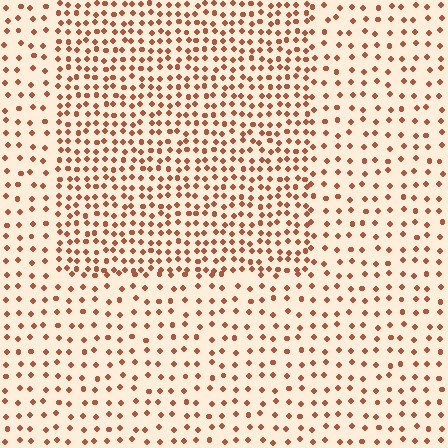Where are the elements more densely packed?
The elements are more densely packed inside the rectangle boundary.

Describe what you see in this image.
The image contains small brown elements arranged at two different densities. A rectangle-shaped region is visible where the elements are more densely packed than the surrounding area.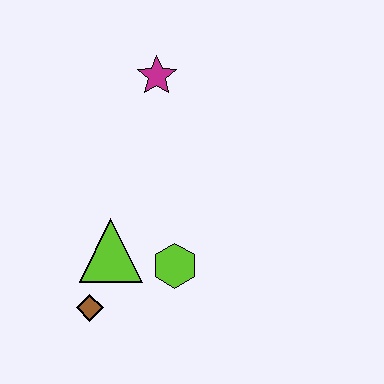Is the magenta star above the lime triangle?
Yes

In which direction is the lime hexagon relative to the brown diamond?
The lime hexagon is to the right of the brown diamond.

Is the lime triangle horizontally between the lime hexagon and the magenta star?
No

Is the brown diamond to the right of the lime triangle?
No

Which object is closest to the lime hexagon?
The lime triangle is closest to the lime hexagon.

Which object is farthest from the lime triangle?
The magenta star is farthest from the lime triangle.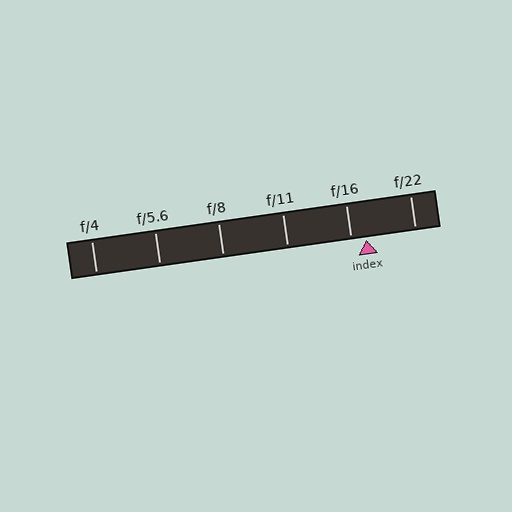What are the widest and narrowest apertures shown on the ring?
The widest aperture shown is f/4 and the narrowest is f/22.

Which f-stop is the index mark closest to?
The index mark is closest to f/16.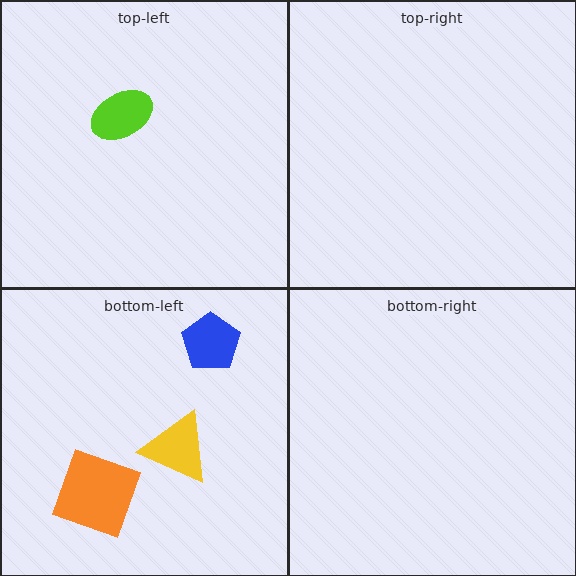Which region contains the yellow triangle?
The bottom-left region.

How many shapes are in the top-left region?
1.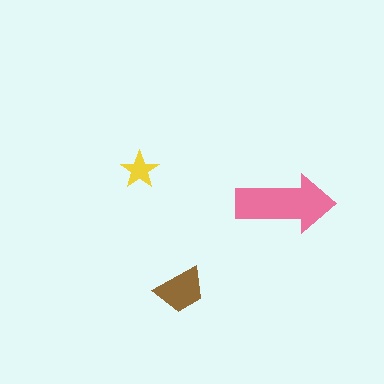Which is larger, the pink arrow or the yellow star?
The pink arrow.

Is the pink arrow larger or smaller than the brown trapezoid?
Larger.